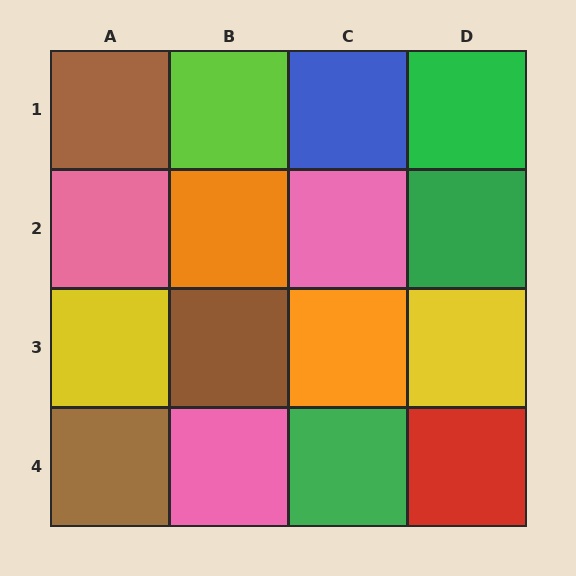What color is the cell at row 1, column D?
Green.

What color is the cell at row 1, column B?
Lime.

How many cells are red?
1 cell is red.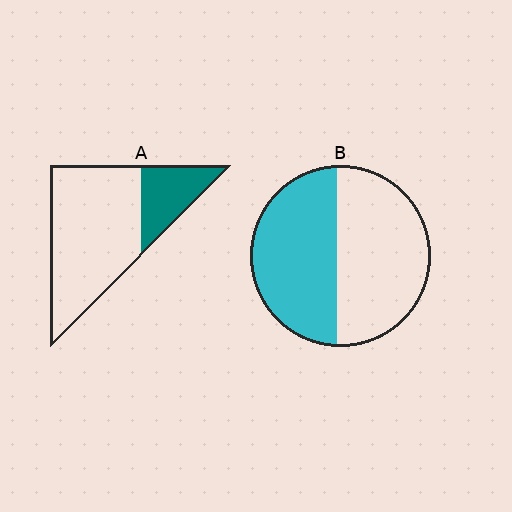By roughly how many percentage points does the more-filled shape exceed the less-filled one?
By roughly 25 percentage points (B over A).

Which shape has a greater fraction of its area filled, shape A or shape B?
Shape B.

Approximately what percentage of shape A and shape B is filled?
A is approximately 25% and B is approximately 50%.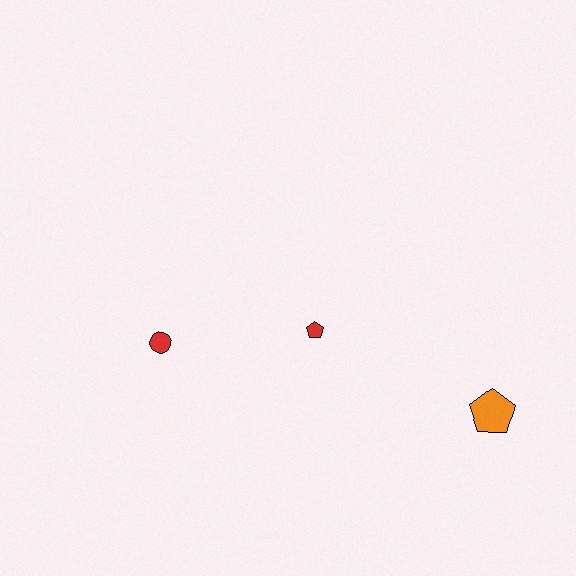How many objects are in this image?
There are 3 objects.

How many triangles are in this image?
There are no triangles.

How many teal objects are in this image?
There are no teal objects.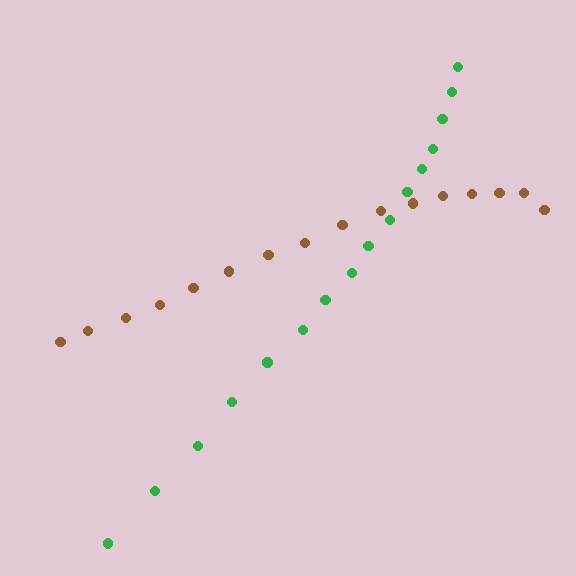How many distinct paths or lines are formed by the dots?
There are 2 distinct paths.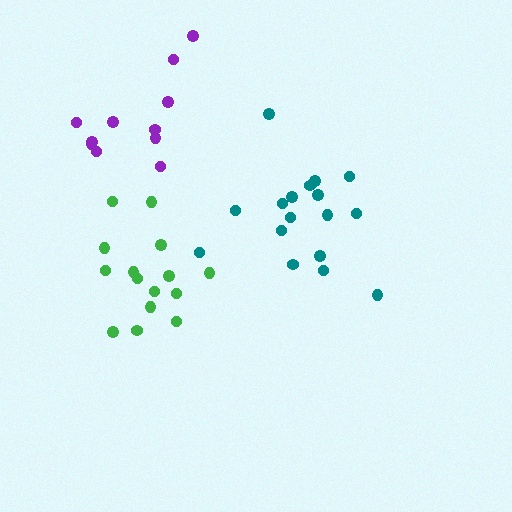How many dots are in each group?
Group 1: 15 dots, Group 2: 17 dots, Group 3: 11 dots (43 total).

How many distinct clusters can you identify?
There are 3 distinct clusters.